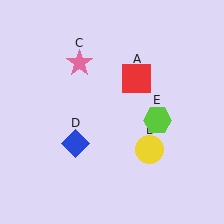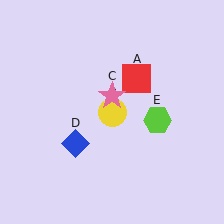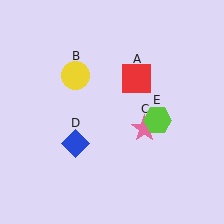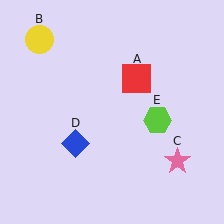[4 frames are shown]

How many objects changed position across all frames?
2 objects changed position: yellow circle (object B), pink star (object C).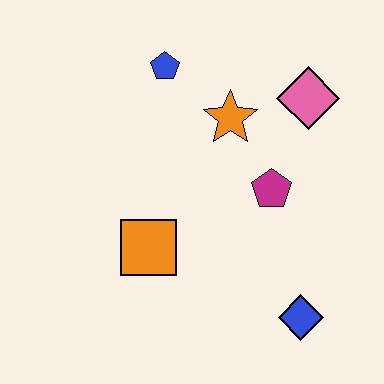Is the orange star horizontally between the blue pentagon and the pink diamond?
Yes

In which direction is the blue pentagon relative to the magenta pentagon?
The blue pentagon is above the magenta pentagon.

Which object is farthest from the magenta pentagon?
The blue pentagon is farthest from the magenta pentagon.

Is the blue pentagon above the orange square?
Yes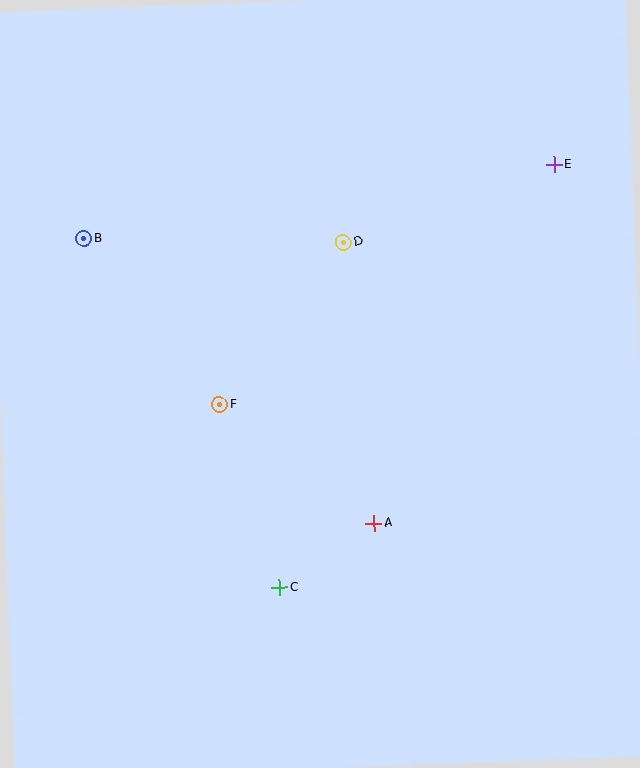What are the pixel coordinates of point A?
Point A is at (374, 523).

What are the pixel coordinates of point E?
Point E is at (554, 165).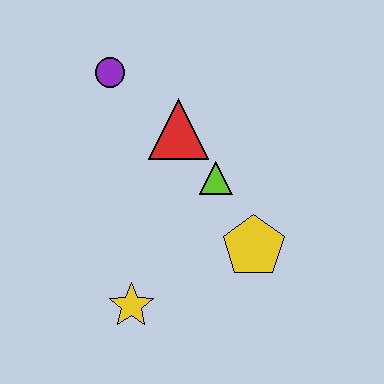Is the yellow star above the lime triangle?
No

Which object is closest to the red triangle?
The lime triangle is closest to the red triangle.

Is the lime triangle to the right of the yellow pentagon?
No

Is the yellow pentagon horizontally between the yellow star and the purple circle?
No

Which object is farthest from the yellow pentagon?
The purple circle is farthest from the yellow pentagon.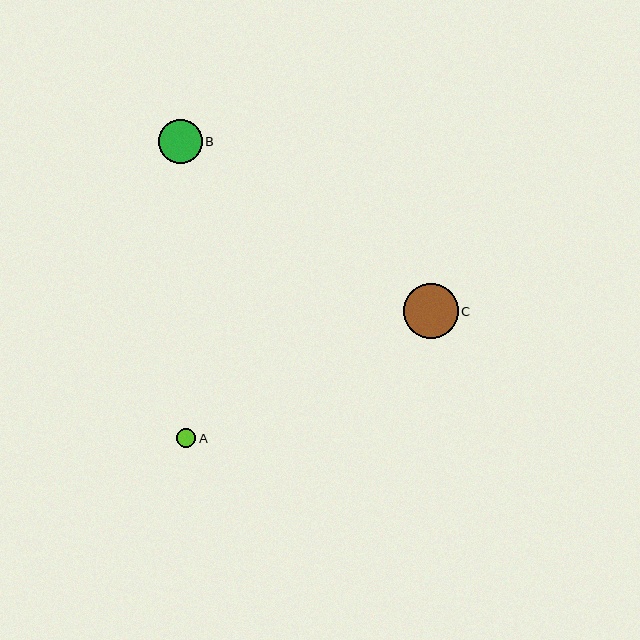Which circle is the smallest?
Circle A is the smallest with a size of approximately 19 pixels.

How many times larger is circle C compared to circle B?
Circle C is approximately 1.2 times the size of circle B.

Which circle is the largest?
Circle C is the largest with a size of approximately 55 pixels.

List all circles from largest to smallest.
From largest to smallest: C, B, A.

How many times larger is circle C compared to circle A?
Circle C is approximately 3.0 times the size of circle A.